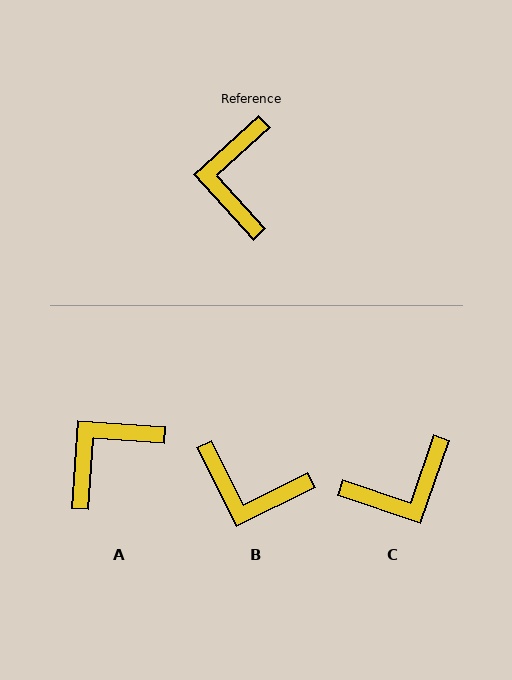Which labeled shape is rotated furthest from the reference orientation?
C, about 119 degrees away.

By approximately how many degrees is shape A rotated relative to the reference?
Approximately 46 degrees clockwise.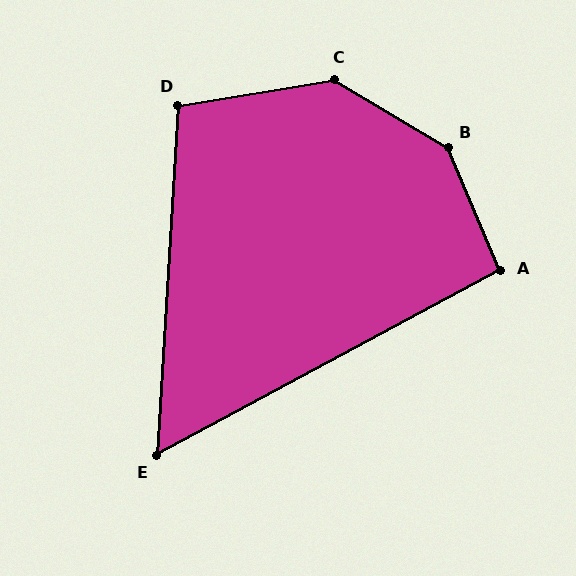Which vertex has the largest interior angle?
B, at approximately 144 degrees.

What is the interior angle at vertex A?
Approximately 95 degrees (obtuse).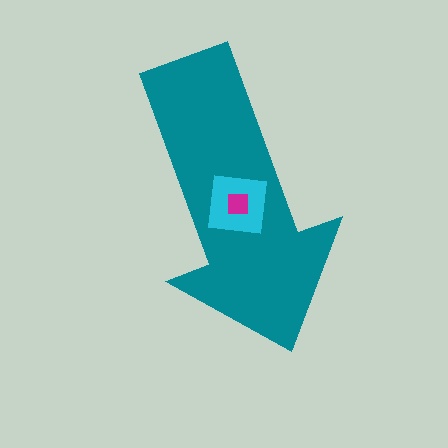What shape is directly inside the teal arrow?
The cyan square.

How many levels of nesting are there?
3.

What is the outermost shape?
The teal arrow.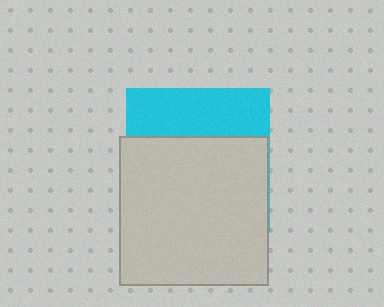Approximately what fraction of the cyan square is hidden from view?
Roughly 67% of the cyan square is hidden behind the light gray square.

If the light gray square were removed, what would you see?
You would see the complete cyan square.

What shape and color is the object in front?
The object in front is a light gray square.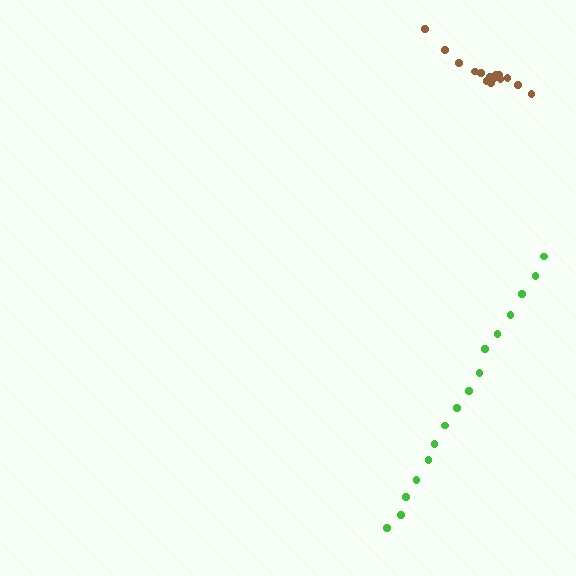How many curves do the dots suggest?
There are 2 distinct paths.